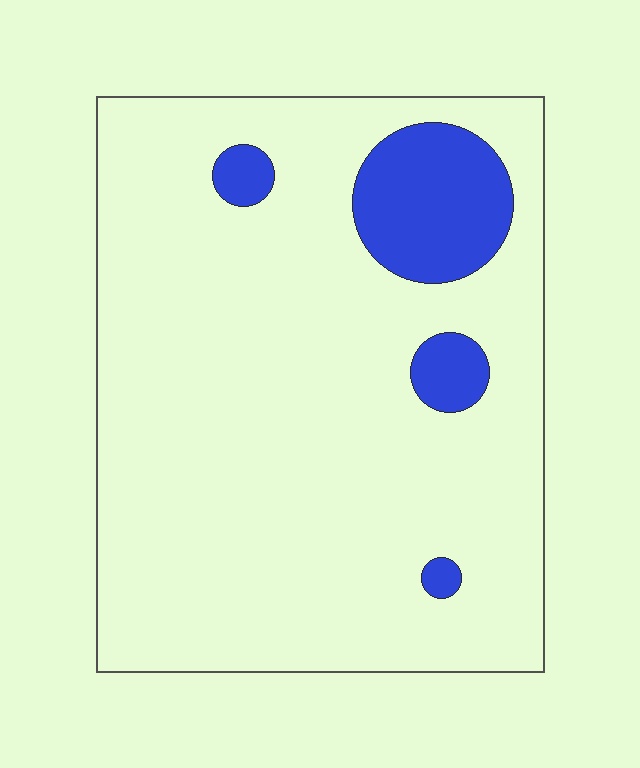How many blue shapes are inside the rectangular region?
4.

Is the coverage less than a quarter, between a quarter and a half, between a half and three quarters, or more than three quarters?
Less than a quarter.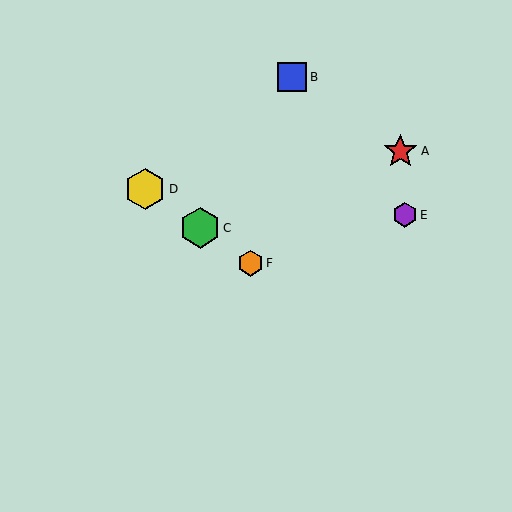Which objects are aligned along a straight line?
Objects C, D, F are aligned along a straight line.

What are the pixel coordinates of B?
Object B is at (292, 77).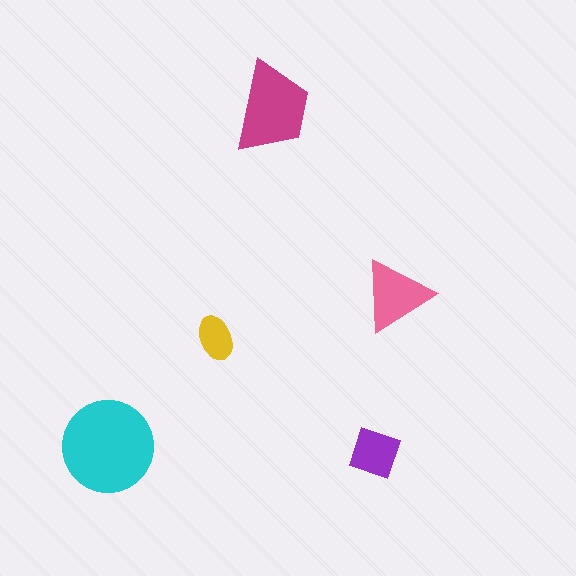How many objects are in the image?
There are 5 objects in the image.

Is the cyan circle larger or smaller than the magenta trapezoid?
Larger.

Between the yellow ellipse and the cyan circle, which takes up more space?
The cyan circle.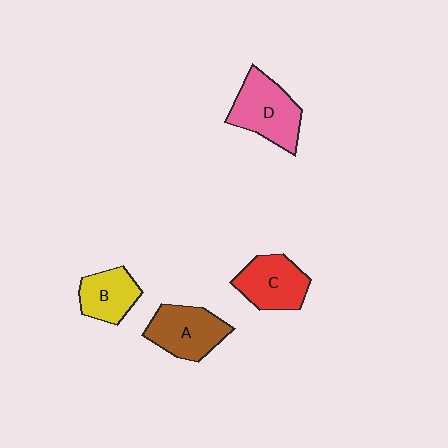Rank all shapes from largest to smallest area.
From largest to smallest: D (pink), A (brown), C (red), B (yellow).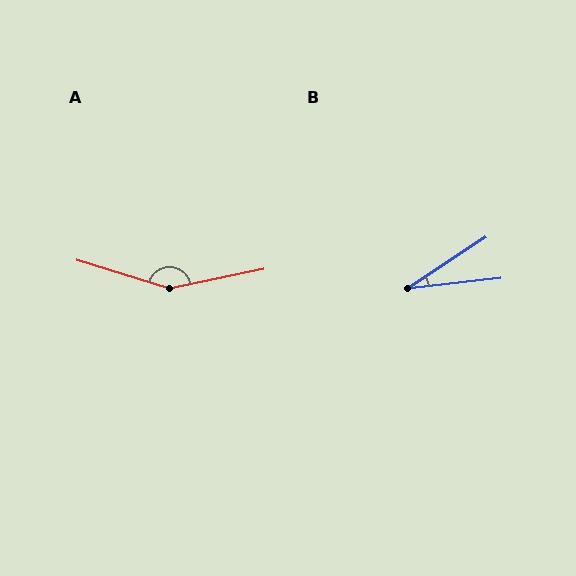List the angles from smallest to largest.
B (27°), A (151°).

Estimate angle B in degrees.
Approximately 27 degrees.